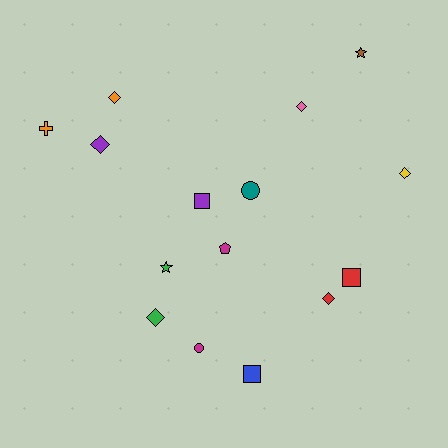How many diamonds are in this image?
There are 6 diamonds.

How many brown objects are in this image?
There is 1 brown object.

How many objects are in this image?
There are 15 objects.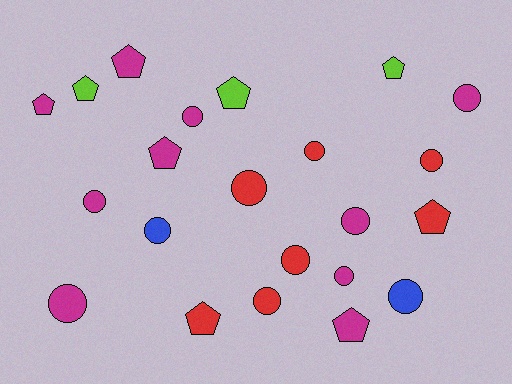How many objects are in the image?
There are 22 objects.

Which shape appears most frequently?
Circle, with 13 objects.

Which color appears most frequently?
Magenta, with 10 objects.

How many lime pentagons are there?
There are 3 lime pentagons.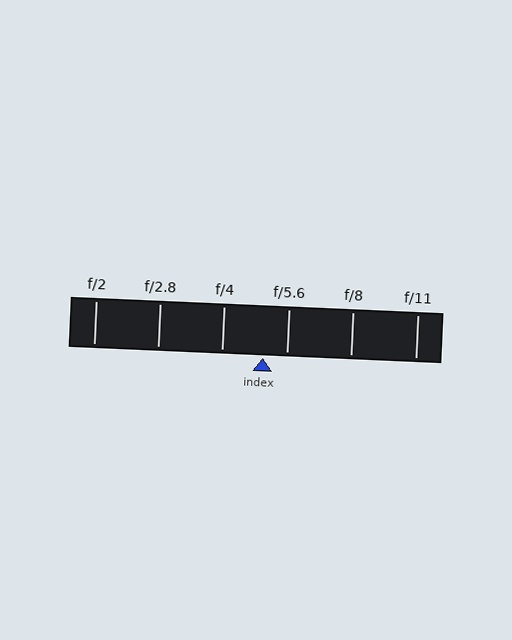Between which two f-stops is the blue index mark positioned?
The index mark is between f/4 and f/5.6.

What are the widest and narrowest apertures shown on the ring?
The widest aperture shown is f/2 and the narrowest is f/11.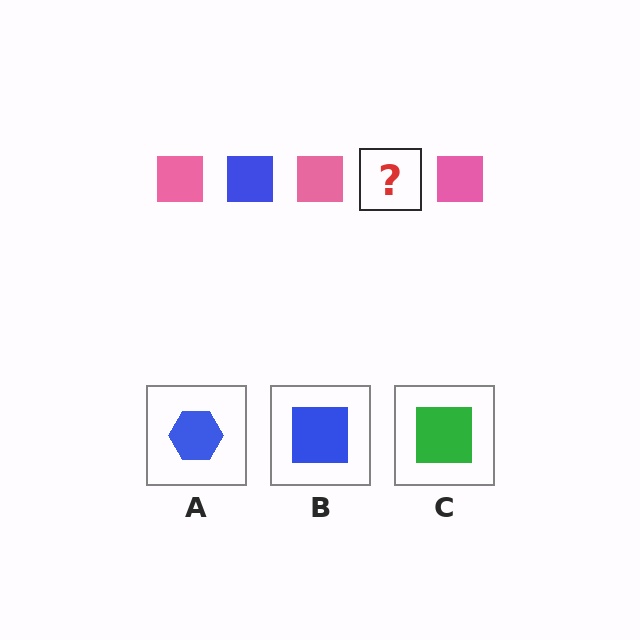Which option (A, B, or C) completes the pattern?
B.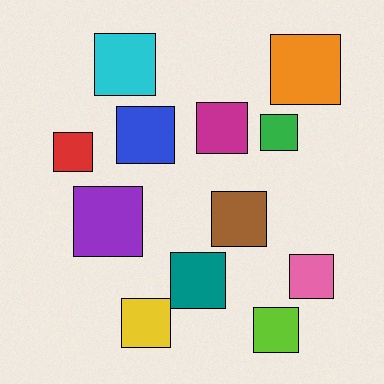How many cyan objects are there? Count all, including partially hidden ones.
There is 1 cyan object.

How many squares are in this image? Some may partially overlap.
There are 12 squares.